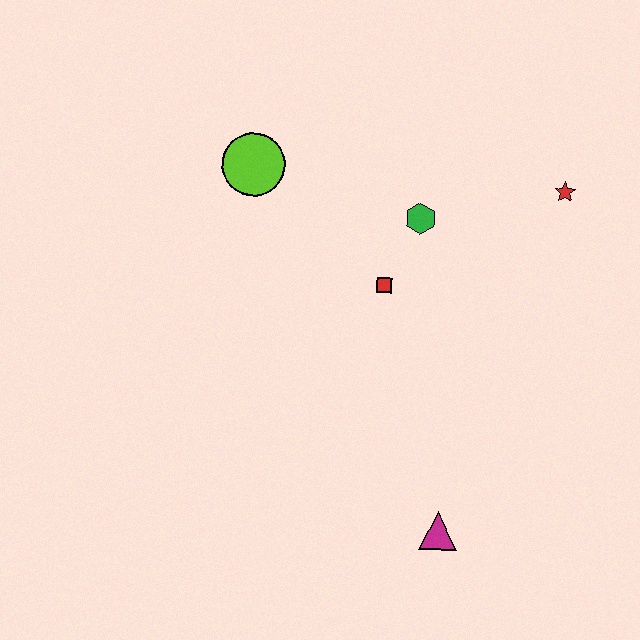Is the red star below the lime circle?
Yes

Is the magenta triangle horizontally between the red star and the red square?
Yes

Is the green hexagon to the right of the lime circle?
Yes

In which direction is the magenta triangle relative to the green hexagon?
The magenta triangle is below the green hexagon.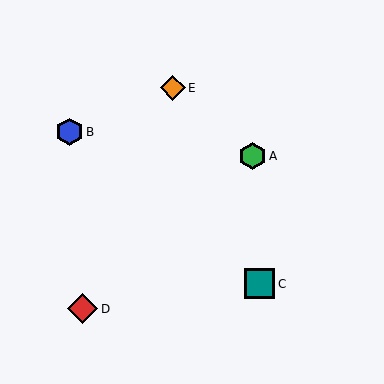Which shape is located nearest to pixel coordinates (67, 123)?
The blue hexagon (labeled B) at (69, 132) is nearest to that location.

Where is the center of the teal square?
The center of the teal square is at (259, 284).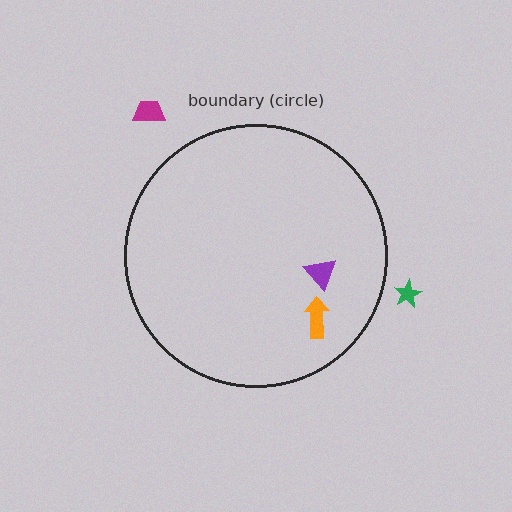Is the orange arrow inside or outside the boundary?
Inside.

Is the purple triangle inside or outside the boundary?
Inside.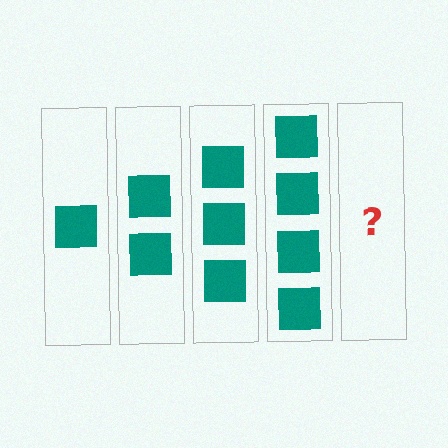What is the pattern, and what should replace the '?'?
The pattern is that each step adds one more square. The '?' should be 5 squares.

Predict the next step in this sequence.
The next step is 5 squares.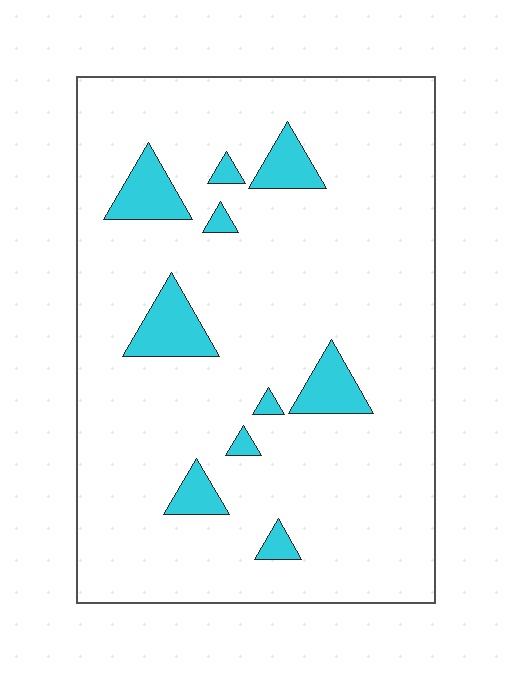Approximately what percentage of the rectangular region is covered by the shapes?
Approximately 10%.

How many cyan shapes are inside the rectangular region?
10.